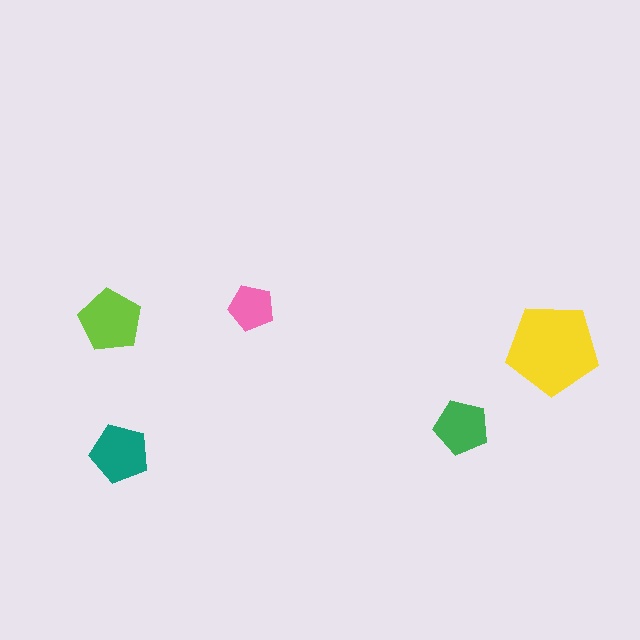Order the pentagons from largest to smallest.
the yellow one, the lime one, the teal one, the green one, the pink one.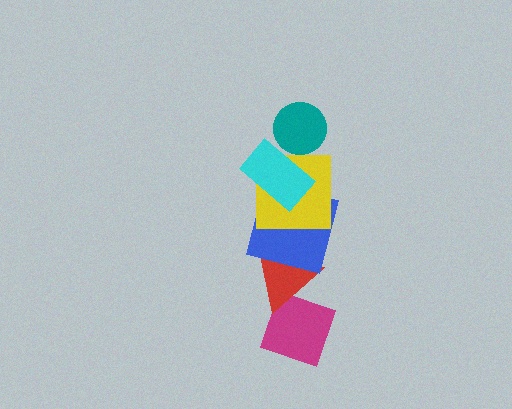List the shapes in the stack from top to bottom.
From top to bottom: the teal circle, the cyan rectangle, the yellow square, the blue square, the red triangle, the magenta diamond.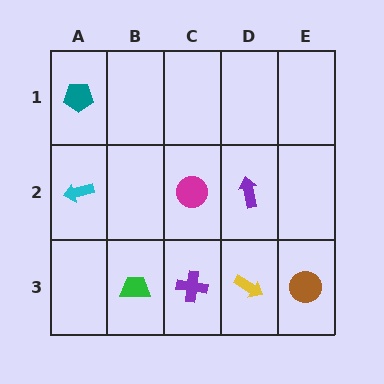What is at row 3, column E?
A brown circle.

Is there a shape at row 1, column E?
No, that cell is empty.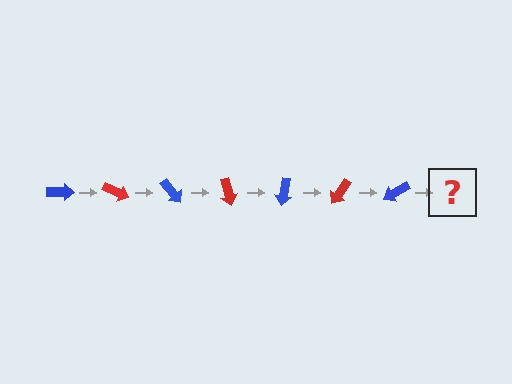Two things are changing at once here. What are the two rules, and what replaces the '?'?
The two rules are that it rotates 25 degrees each step and the color cycles through blue and red. The '?' should be a red arrow, rotated 175 degrees from the start.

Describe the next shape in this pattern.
It should be a red arrow, rotated 175 degrees from the start.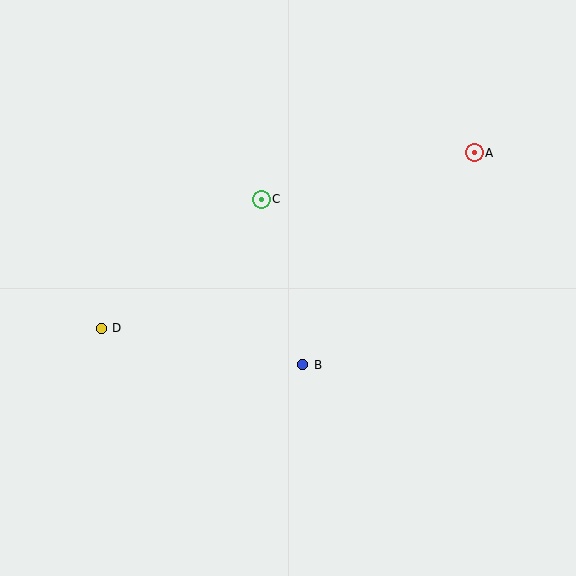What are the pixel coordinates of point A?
Point A is at (474, 153).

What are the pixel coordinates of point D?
Point D is at (101, 328).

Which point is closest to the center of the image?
Point B at (303, 365) is closest to the center.